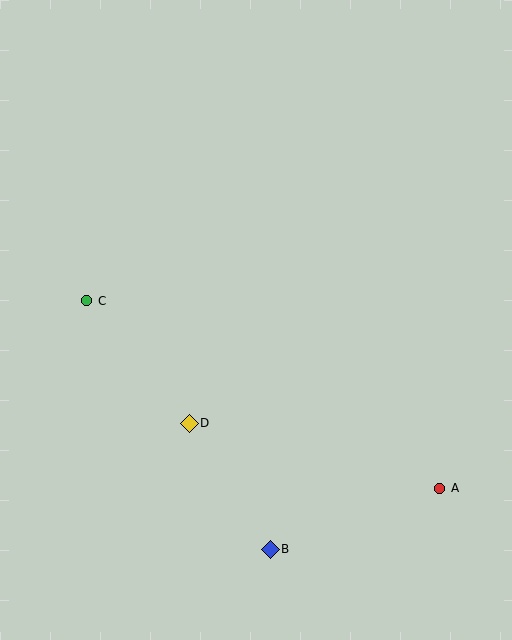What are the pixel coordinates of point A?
Point A is at (440, 488).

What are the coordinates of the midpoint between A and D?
The midpoint between A and D is at (314, 456).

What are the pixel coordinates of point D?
Point D is at (189, 423).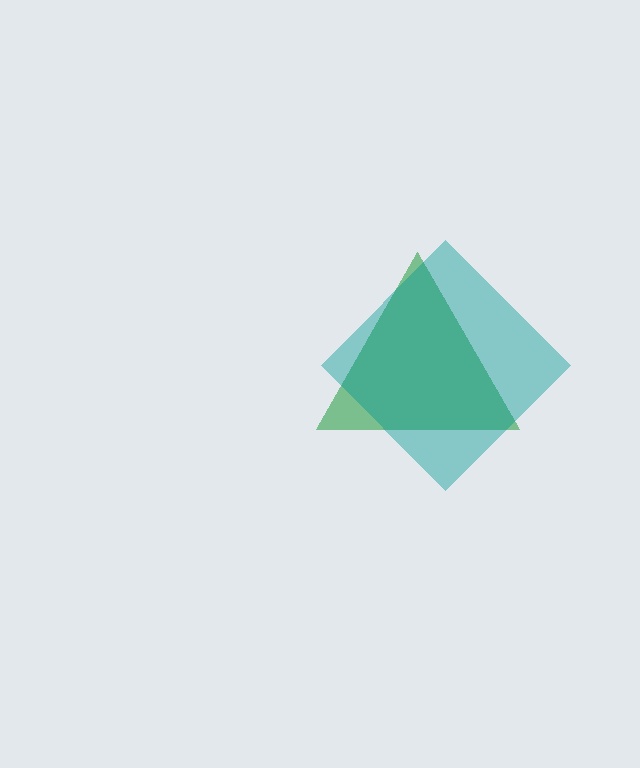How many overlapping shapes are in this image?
There are 2 overlapping shapes in the image.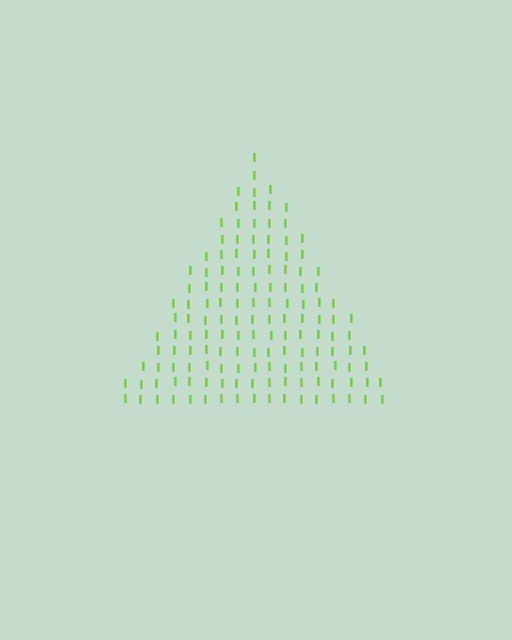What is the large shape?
The large shape is a triangle.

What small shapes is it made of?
It is made of small letter I's.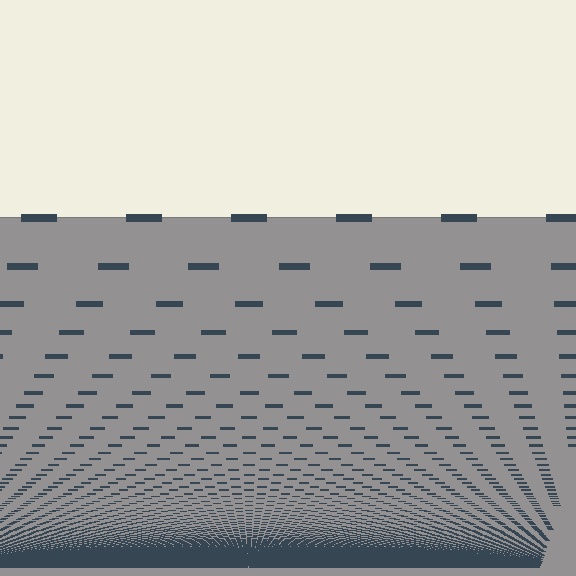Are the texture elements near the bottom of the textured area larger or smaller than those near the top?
Smaller. The gradient is inverted — elements near the bottom are smaller and denser.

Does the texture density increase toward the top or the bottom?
Density increases toward the bottom.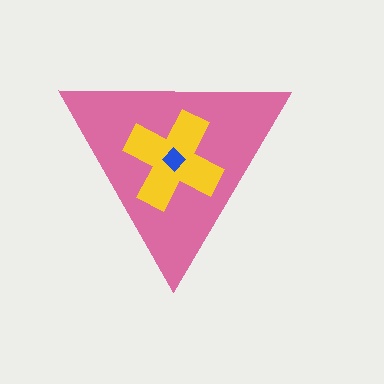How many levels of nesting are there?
3.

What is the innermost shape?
The blue diamond.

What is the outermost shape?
The pink triangle.